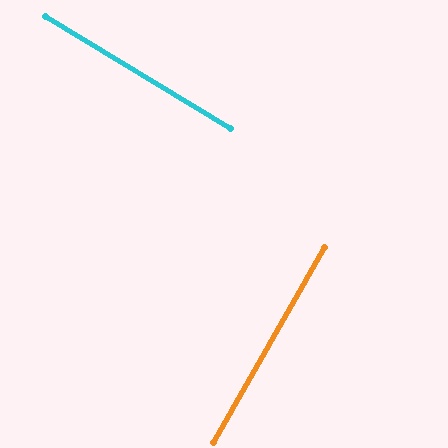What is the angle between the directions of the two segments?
Approximately 88 degrees.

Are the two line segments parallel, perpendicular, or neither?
Perpendicular — they meet at approximately 88°.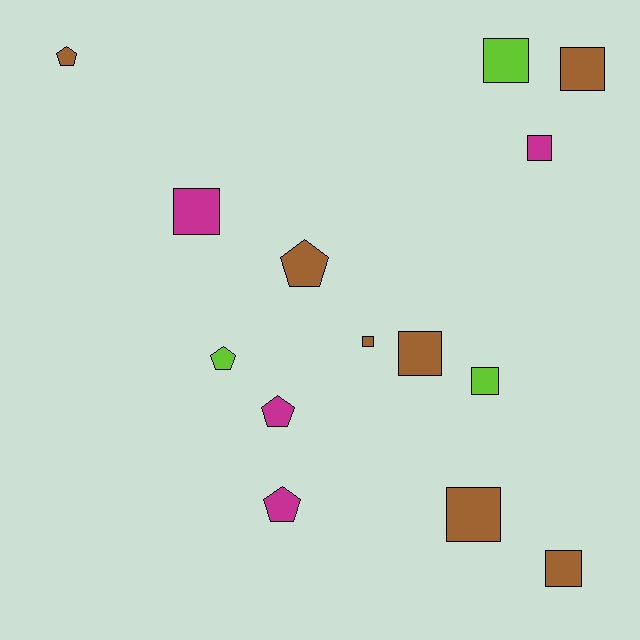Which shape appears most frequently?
Square, with 9 objects.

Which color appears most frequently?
Brown, with 7 objects.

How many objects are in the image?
There are 14 objects.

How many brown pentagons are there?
There are 2 brown pentagons.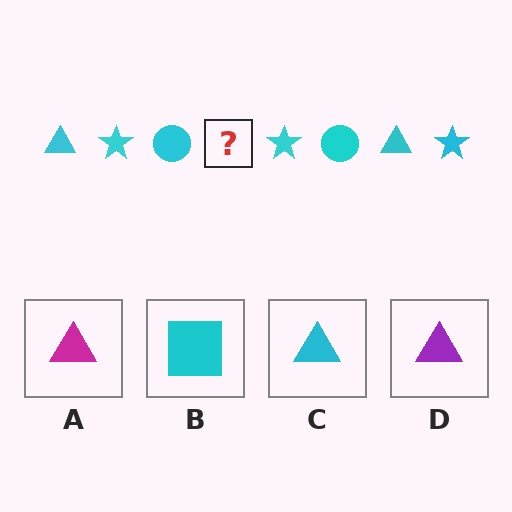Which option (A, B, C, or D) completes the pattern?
C.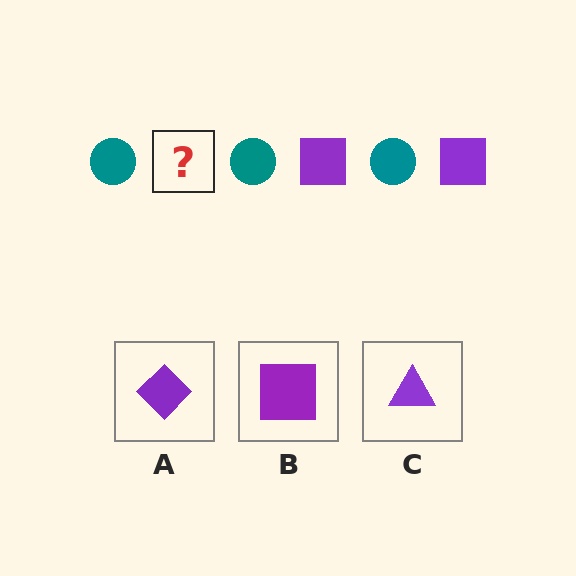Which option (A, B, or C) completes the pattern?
B.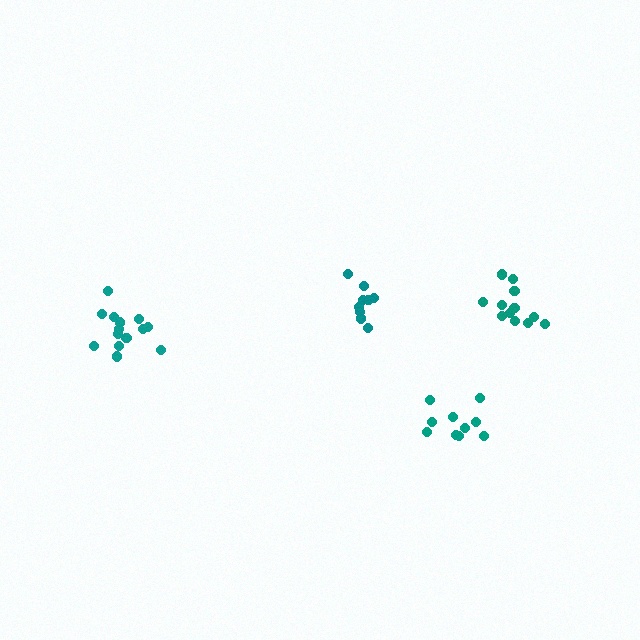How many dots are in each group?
Group 1: 10 dots, Group 2: 9 dots, Group 3: 13 dots, Group 4: 14 dots (46 total).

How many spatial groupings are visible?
There are 4 spatial groupings.